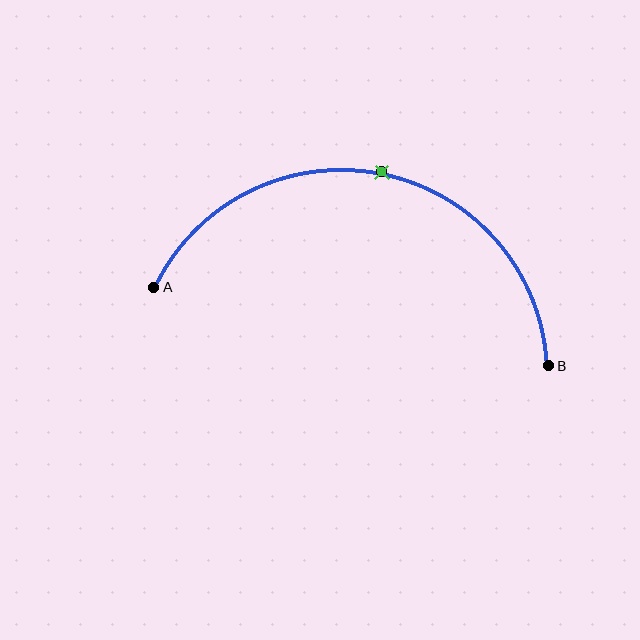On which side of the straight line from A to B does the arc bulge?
The arc bulges above the straight line connecting A and B.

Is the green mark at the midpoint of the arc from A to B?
Yes. The green mark lies on the arc at equal arc-length from both A and B — it is the arc midpoint.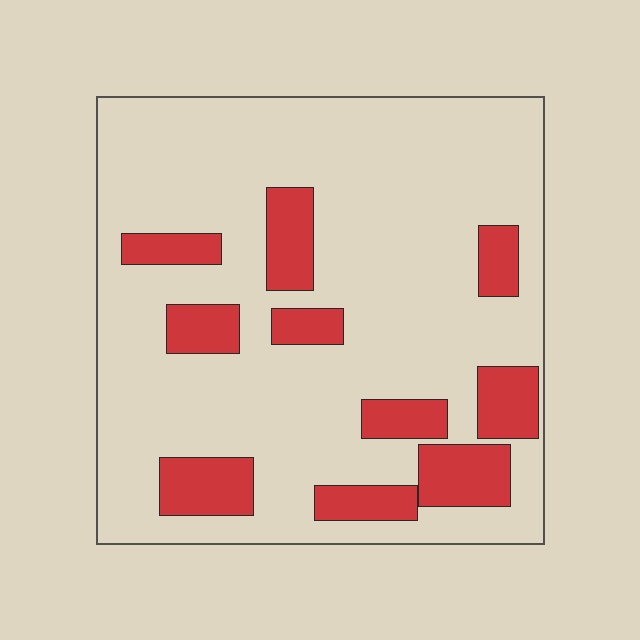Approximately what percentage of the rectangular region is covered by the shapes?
Approximately 20%.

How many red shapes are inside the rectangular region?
10.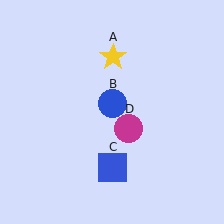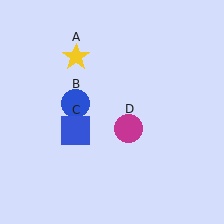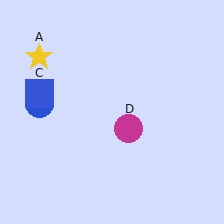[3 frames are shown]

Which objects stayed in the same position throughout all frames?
Magenta circle (object D) remained stationary.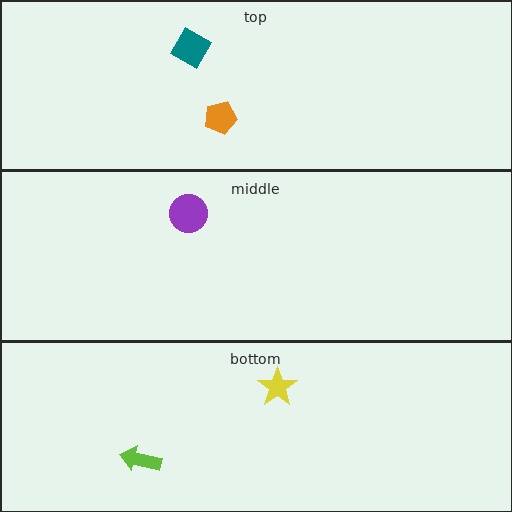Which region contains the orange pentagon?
The top region.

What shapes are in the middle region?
The purple circle.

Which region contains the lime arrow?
The bottom region.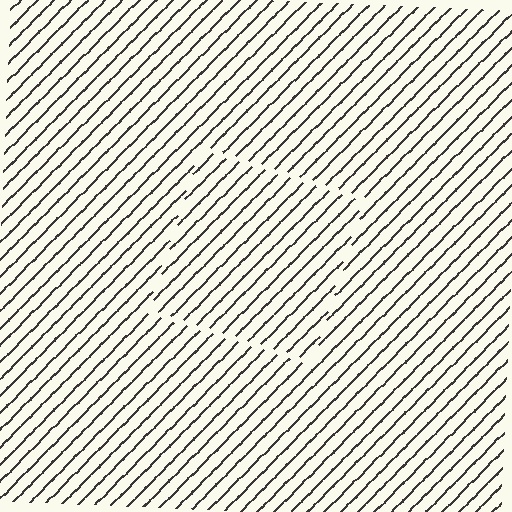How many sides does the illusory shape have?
4 sides — the line-ends trace a square.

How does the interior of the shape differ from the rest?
The interior of the shape contains the same grating, shifted by half a period — the contour is defined by the phase discontinuity where line-ends from the inner and outer gratings abut.